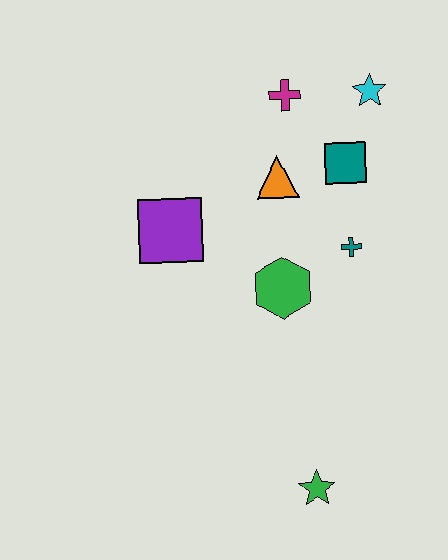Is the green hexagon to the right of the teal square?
No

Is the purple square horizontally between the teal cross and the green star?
No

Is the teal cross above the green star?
Yes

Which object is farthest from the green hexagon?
The cyan star is farthest from the green hexagon.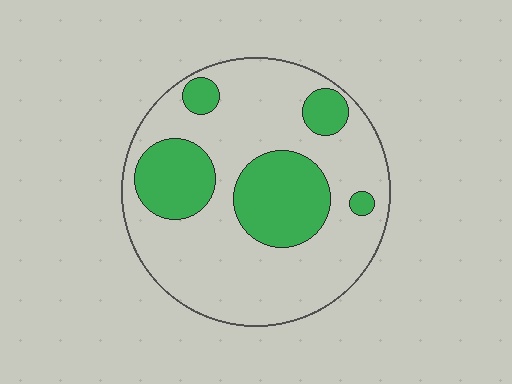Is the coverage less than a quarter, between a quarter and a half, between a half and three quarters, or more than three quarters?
Between a quarter and a half.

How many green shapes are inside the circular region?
5.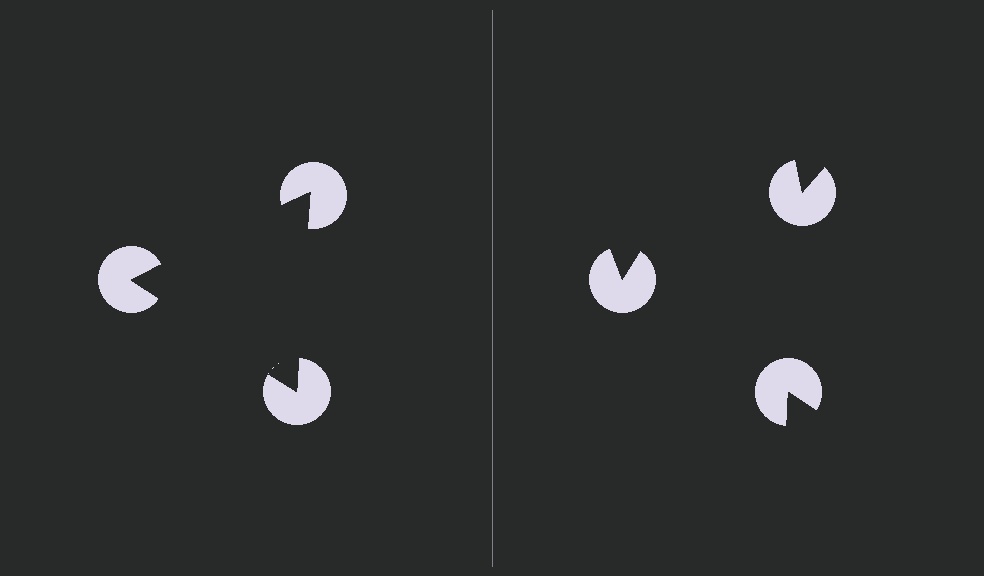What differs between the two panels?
The pac-man discs are positioned identically on both sides; only the wedge orientations differ. On the left they align to a triangle; on the right they are misaligned.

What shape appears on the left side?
An illusory triangle.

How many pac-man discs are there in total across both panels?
6 — 3 on each side.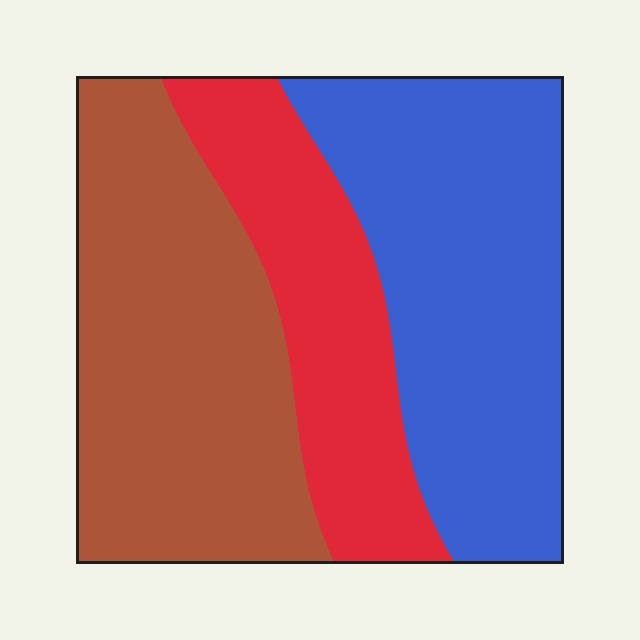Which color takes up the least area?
Red, at roughly 25%.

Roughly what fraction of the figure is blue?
Blue takes up between a third and a half of the figure.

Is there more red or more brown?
Brown.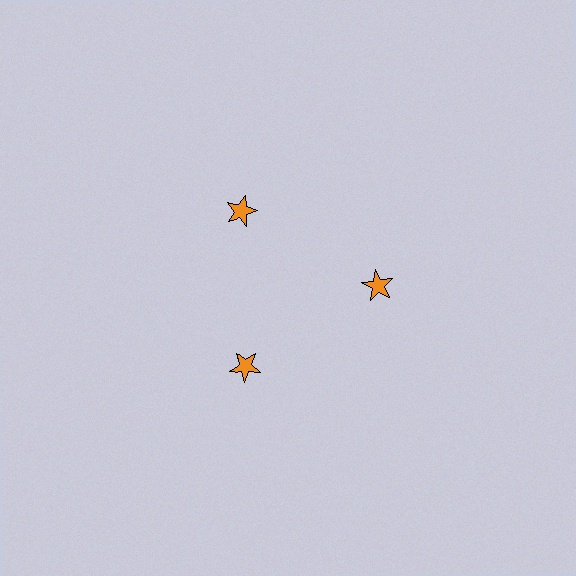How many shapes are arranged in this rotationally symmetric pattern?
There are 3 shapes, arranged in 3 groups of 1.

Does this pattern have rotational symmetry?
Yes, this pattern has 3-fold rotational symmetry. It looks the same after rotating 120 degrees around the center.